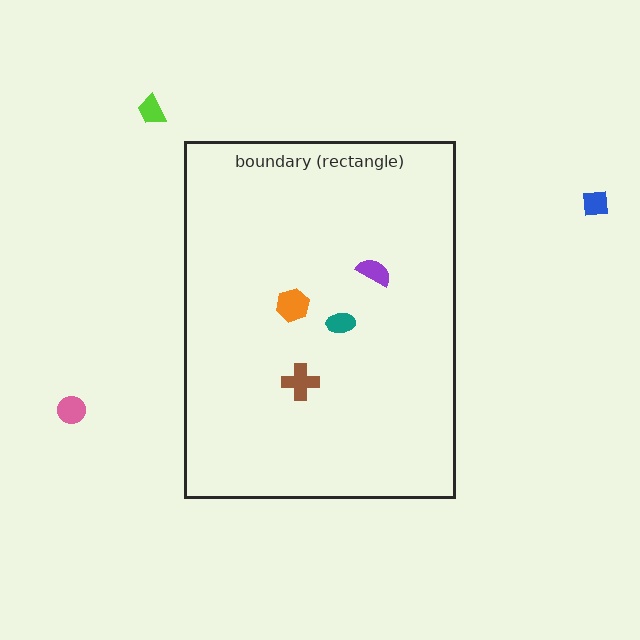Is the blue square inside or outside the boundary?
Outside.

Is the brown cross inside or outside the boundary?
Inside.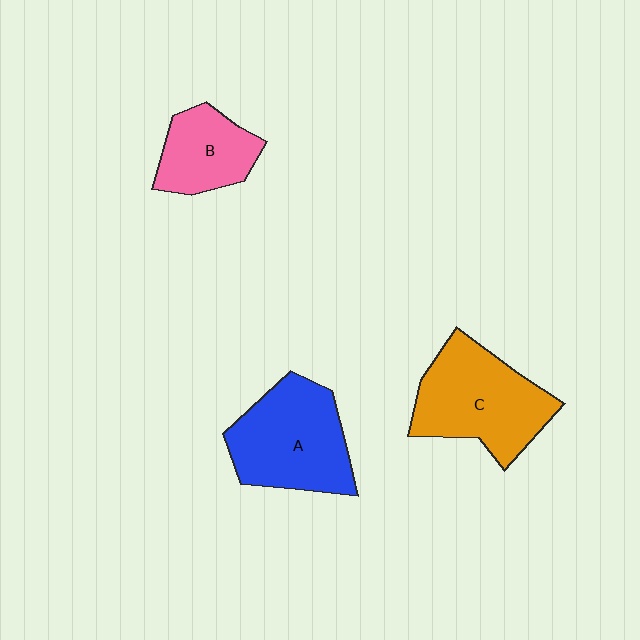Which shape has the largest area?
Shape C (orange).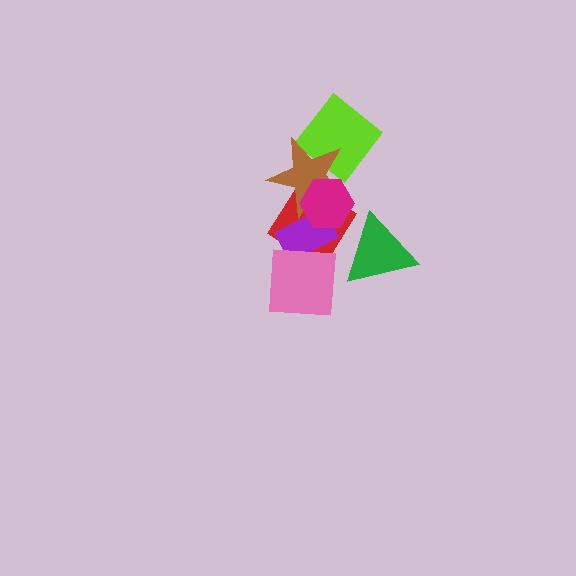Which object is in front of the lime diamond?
The brown star is in front of the lime diamond.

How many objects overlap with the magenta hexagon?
3 objects overlap with the magenta hexagon.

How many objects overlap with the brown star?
4 objects overlap with the brown star.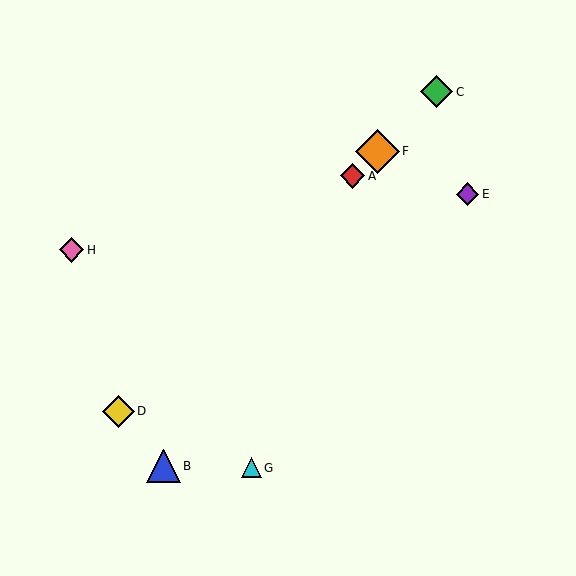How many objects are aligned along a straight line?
4 objects (A, C, D, F) are aligned along a straight line.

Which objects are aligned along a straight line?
Objects A, C, D, F are aligned along a straight line.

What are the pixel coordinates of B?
Object B is at (164, 466).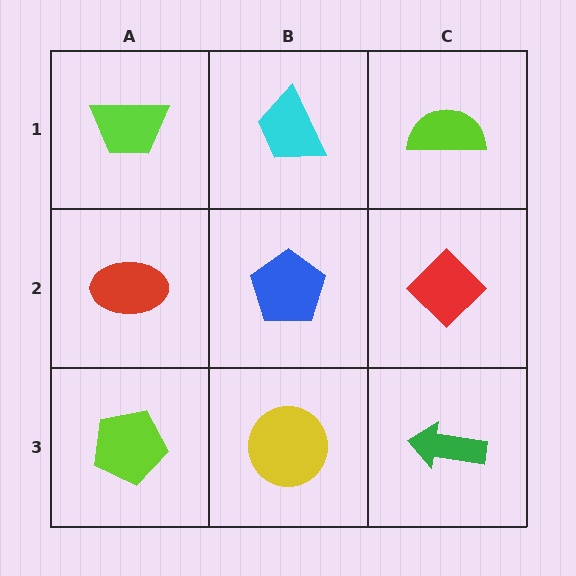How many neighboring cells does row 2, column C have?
3.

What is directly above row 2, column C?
A lime semicircle.